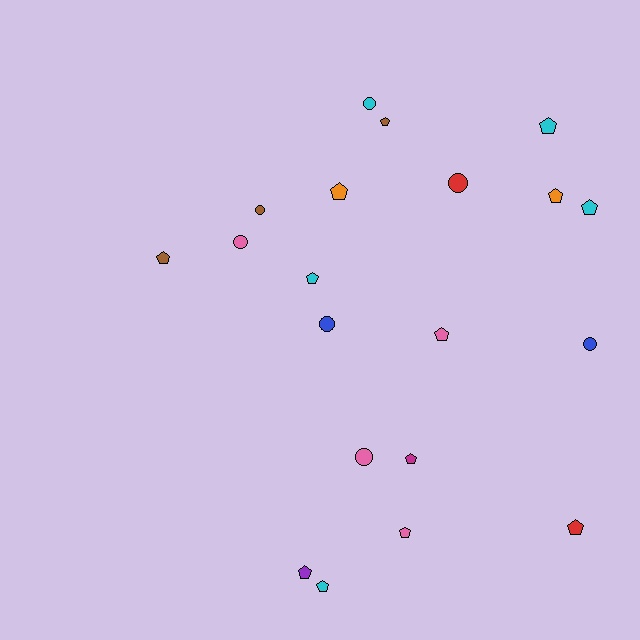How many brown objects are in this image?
There are 3 brown objects.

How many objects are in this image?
There are 20 objects.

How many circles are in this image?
There are 7 circles.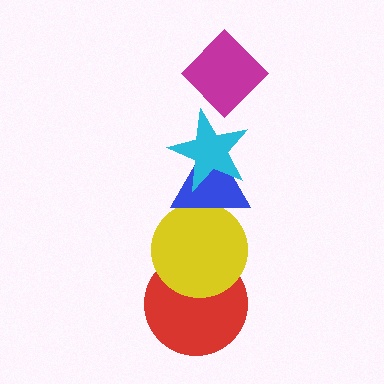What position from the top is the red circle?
The red circle is 5th from the top.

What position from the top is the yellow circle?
The yellow circle is 4th from the top.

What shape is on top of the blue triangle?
The cyan star is on top of the blue triangle.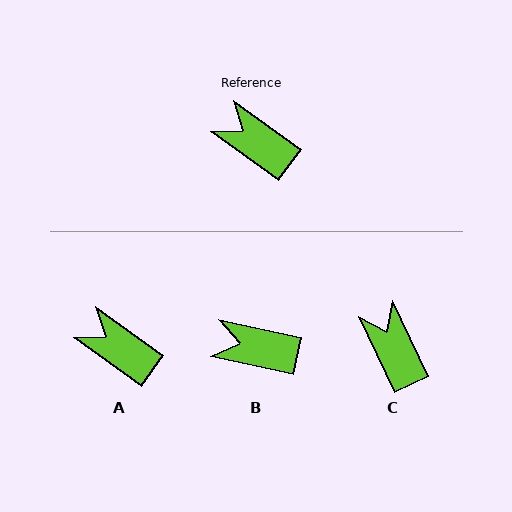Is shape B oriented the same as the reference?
No, it is off by about 24 degrees.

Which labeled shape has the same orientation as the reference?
A.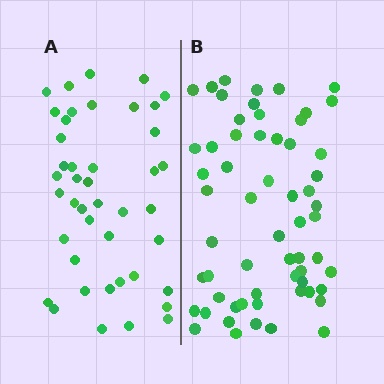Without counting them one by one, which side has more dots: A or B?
Region B (the right region) has more dots.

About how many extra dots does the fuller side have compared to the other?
Region B has approximately 15 more dots than region A.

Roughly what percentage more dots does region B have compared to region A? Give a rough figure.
About 40% more.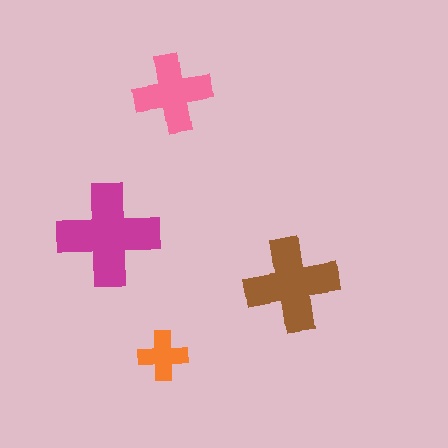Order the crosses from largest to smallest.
the magenta one, the brown one, the pink one, the orange one.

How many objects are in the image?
There are 4 objects in the image.